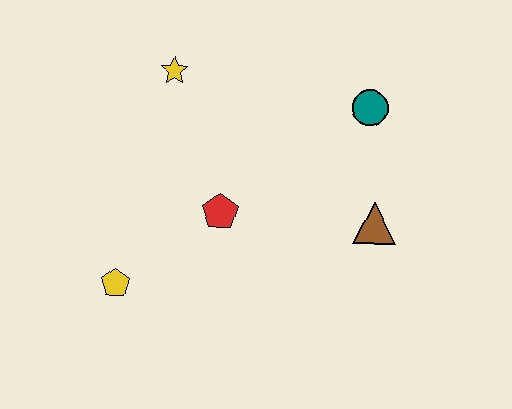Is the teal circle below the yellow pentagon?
No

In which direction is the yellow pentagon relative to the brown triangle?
The yellow pentagon is to the left of the brown triangle.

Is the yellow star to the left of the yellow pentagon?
No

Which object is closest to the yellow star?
The red pentagon is closest to the yellow star.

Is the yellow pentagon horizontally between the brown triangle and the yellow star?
No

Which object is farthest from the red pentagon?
The teal circle is farthest from the red pentagon.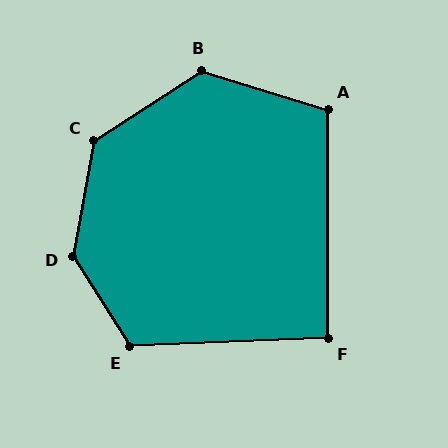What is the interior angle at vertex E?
Approximately 120 degrees (obtuse).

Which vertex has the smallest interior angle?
F, at approximately 92 degrees.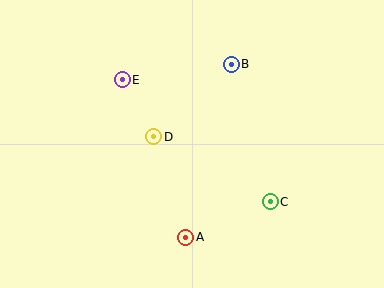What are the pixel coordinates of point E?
Point E is at (122, 80).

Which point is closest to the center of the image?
Point D at (154, 137) is closest to the center.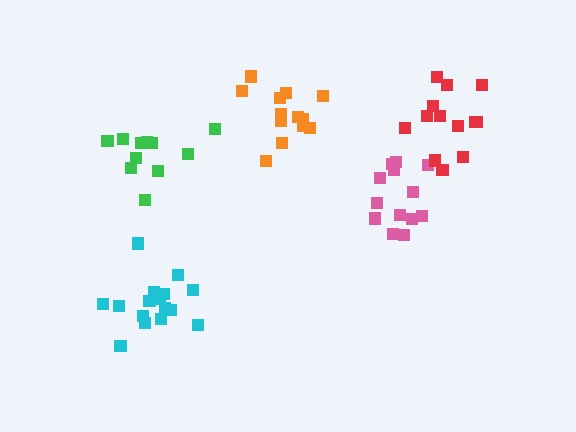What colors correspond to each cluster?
The clusters are colored: cyan, pink, orange, green, red.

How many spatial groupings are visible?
There are 5 spatial groupings.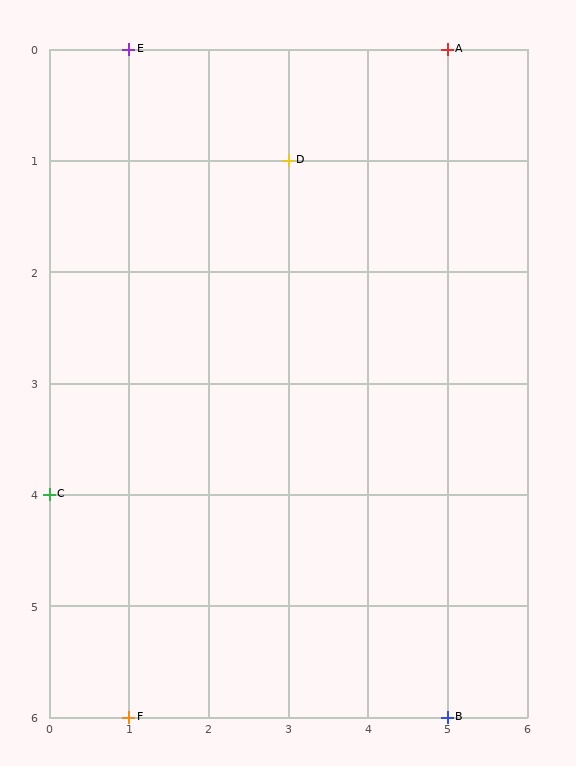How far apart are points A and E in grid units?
Points A and E are 4 columns apart.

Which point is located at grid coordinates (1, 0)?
Point E is at (1, 0).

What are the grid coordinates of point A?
Point A is at grid coordinates (5, 0).